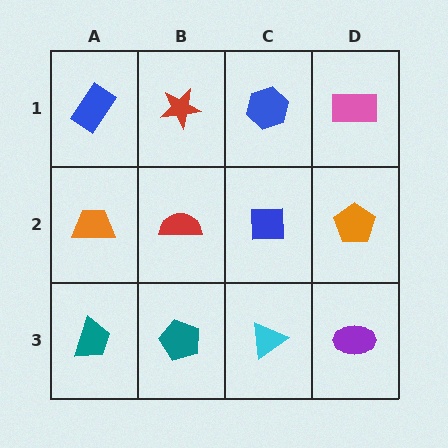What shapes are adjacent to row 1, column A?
An orange trapezoid (row 2, column A), a red star (row 1, column B).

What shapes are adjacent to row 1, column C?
A blue square (row 2, column C), a red star (row 1, column B), a pink rectangle (row 1, column D).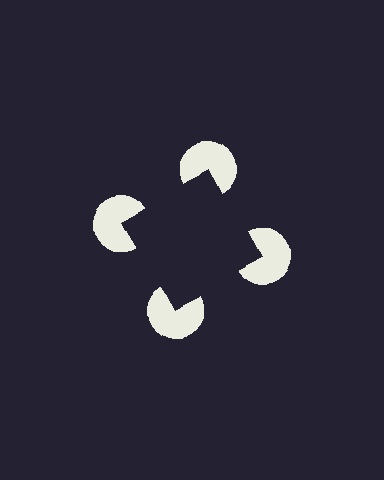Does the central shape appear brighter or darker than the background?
It typically appears slightly darker than the background, even though no actual brightness change is drawn.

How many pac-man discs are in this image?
There are 4 — one at each vertex of the illusory square.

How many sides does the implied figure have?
4 sides.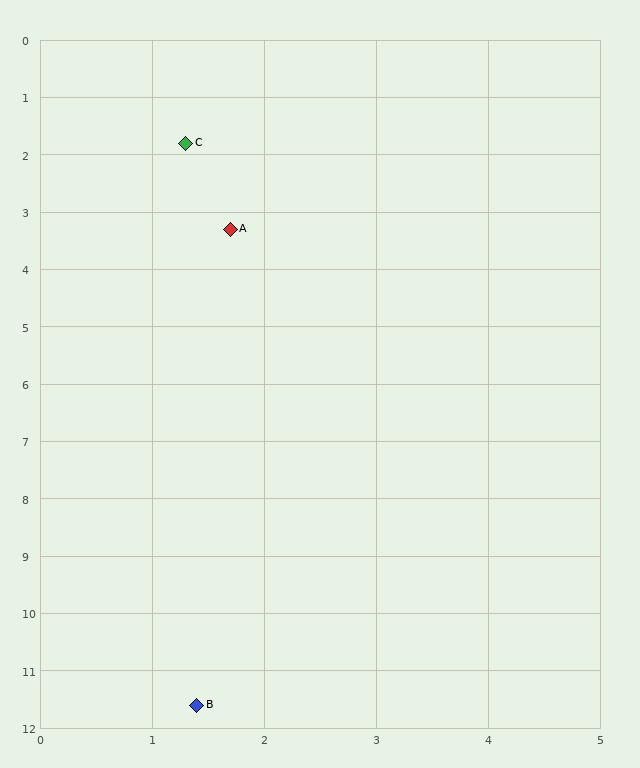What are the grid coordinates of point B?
Point B is at approximately (1.4, 11.6).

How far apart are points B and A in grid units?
Points B and A are about 8.3 grid units apart.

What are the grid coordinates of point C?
Point C is at approximately (1.3, 1.8).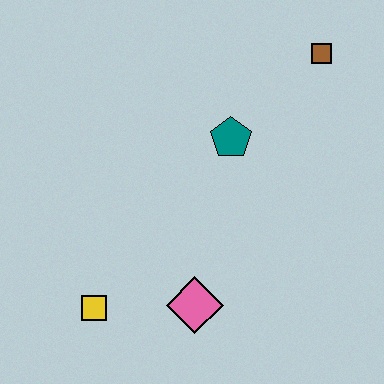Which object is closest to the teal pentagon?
The brown square is closest to the teal pentagon.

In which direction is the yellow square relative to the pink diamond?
The yellow square is to the left of the pink diamond.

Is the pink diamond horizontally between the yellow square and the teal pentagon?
Yes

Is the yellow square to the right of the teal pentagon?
No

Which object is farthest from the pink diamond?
The brown square is farthest from the pink diamond.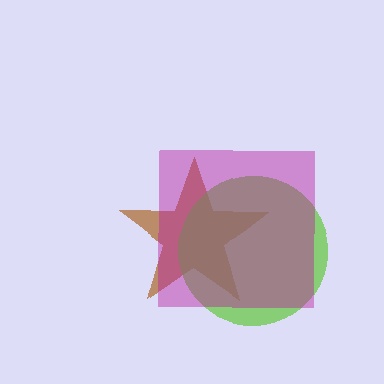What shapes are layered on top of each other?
The layered shapes are: a brown star, a lime circle, a magenta square.